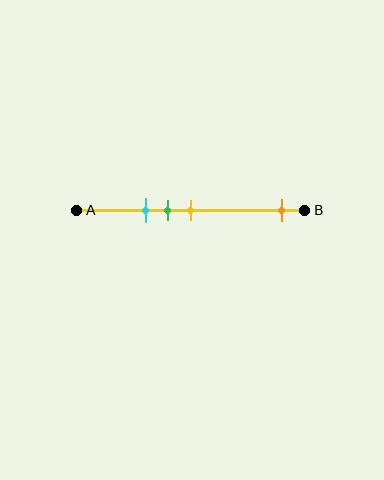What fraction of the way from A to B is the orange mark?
The orange mark is approximately 90% (0.9) of the way from A to B.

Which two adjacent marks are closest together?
The green and yellow marks are the closest adjacent pair.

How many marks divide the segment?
There are 4 marks dividing the segment.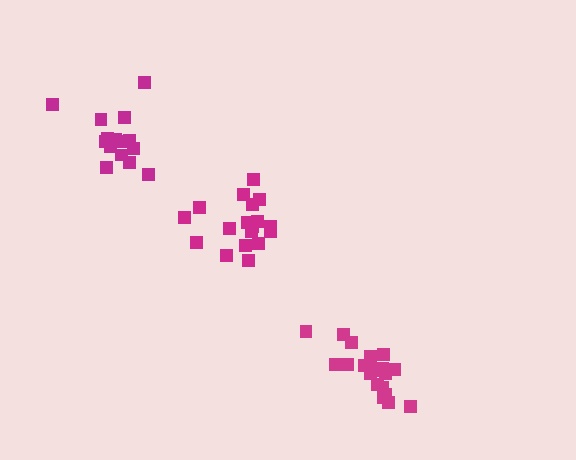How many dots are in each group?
Group 1: 16 dots, Group 2: 18 dots, Group 3: 20 dots (54 total).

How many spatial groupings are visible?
There are 3 spatial groupings.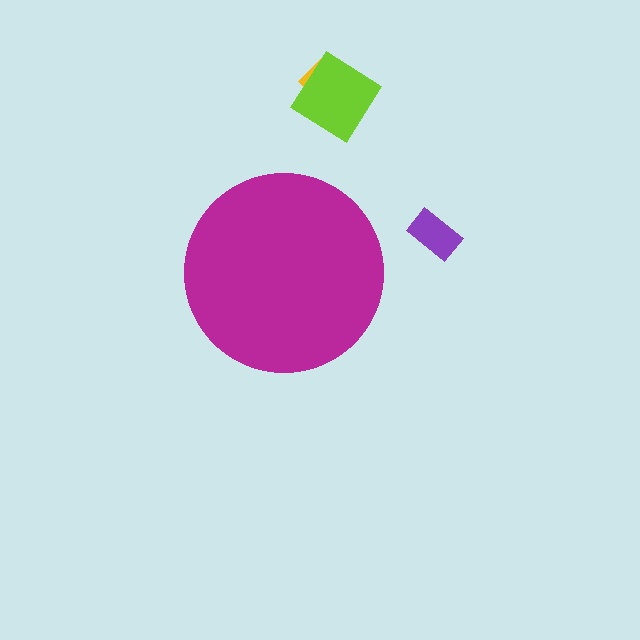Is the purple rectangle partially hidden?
No, the purple rectangle is fully visible.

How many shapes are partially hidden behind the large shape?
0 shapes are partially hidden.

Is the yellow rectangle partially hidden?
No, the yellow rectangle is fully visible.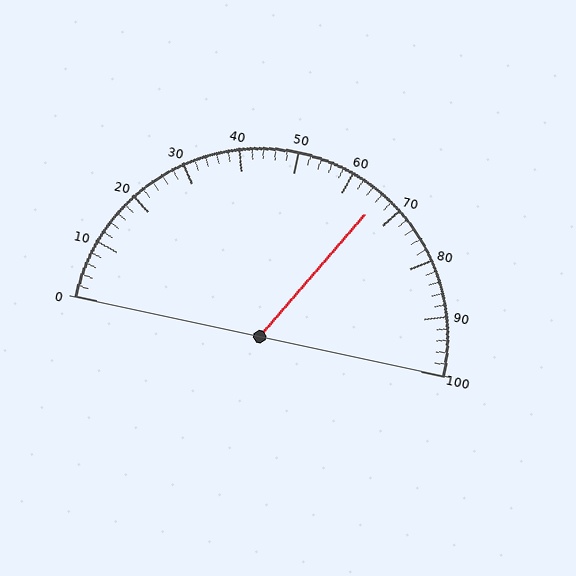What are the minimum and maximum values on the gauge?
The gauge ranges from 0 to 100.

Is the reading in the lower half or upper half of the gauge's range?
The reading is in the upper half of the range (0 to 100).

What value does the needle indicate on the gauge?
The needle indicates approximately 66.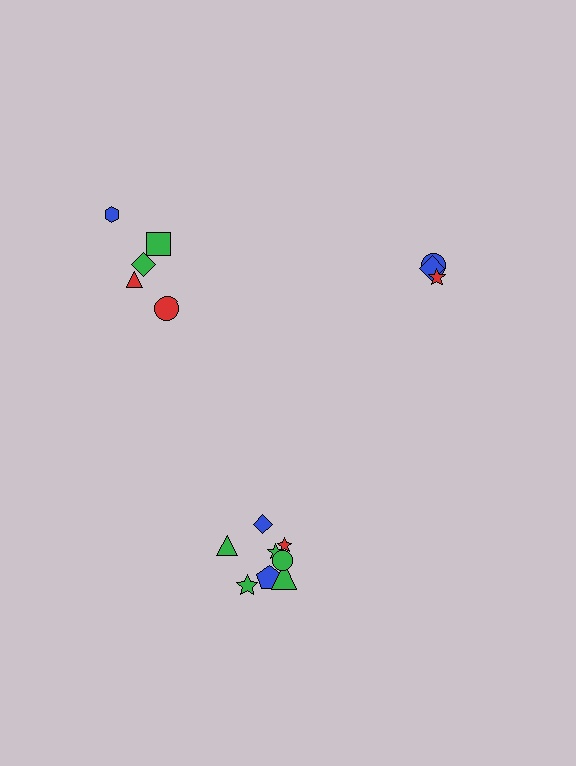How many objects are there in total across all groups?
There are 16 objects.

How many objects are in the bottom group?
There are 8 objects.